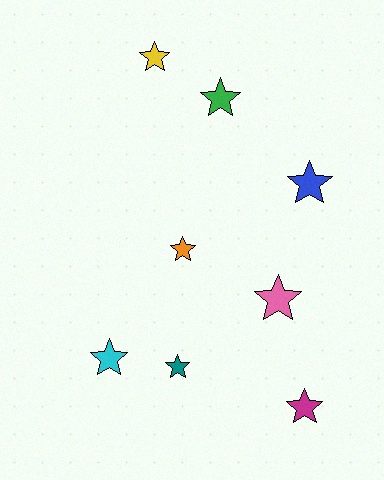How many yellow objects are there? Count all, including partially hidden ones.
There is 1 yellow object.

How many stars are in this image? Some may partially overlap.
There are 8 stars.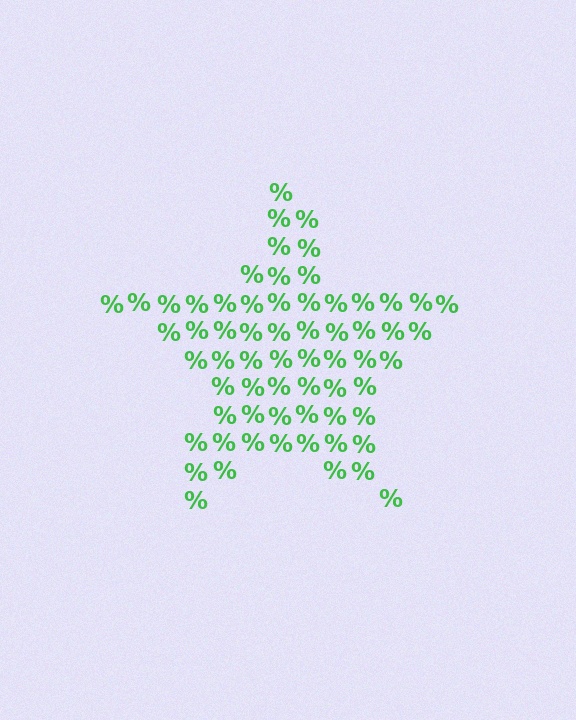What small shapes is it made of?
It is made of small percent signs.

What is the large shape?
The large shape is a star.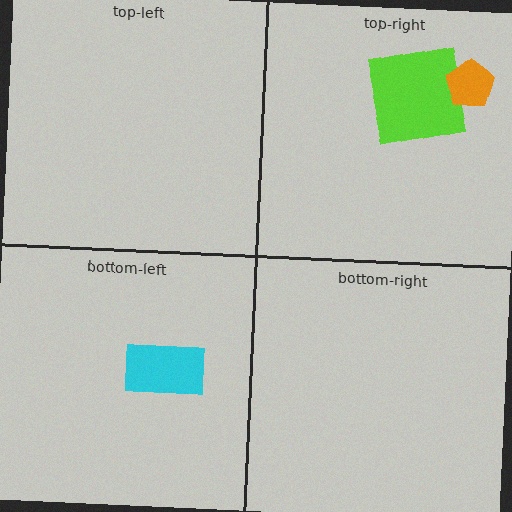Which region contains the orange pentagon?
The top-right region.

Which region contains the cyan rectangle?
The bottom-left region.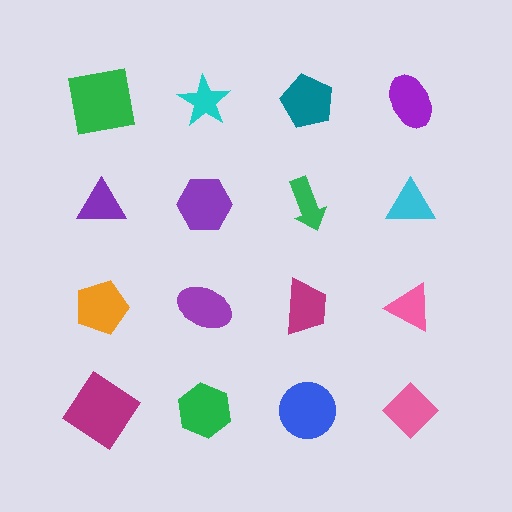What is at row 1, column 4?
A purple ellipse.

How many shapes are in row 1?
4 shapes.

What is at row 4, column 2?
A green hexagon.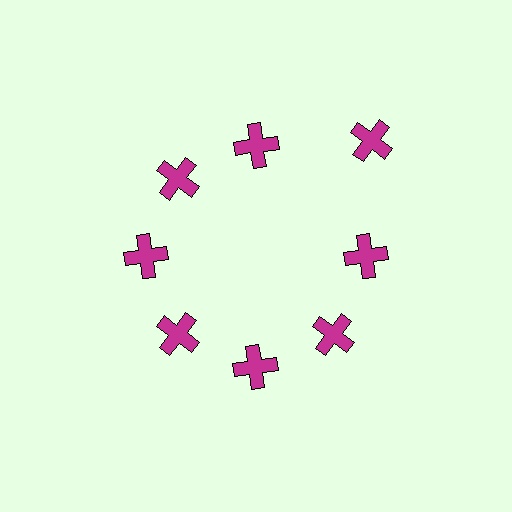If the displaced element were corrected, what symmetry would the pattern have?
It would have 8-fold rotational symmetry — the pattern would map onto itself every 45 degrees.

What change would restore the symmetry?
The symmetry would be restored by moving it inward, back onto the ring so that all 8 crosses sit at equal angles and equal distance from the center.